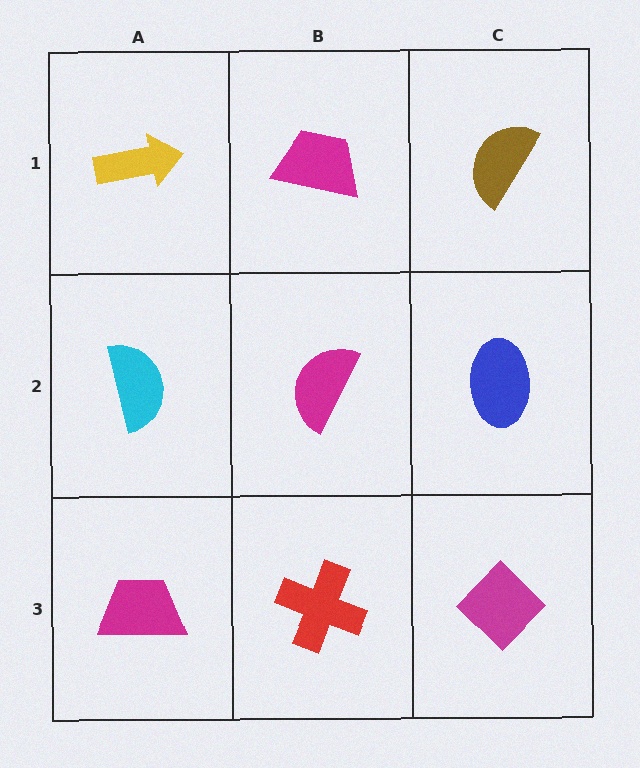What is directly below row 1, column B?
A magenta semicircle.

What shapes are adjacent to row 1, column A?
A cyan semicircle (row 2, column A), a magenta trapezoid (row 1, column B).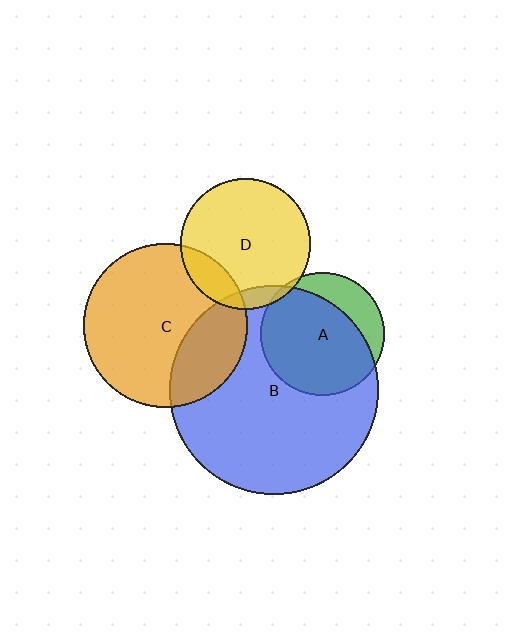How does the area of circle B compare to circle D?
Approximately 2.6 times.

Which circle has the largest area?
Circle B (blue).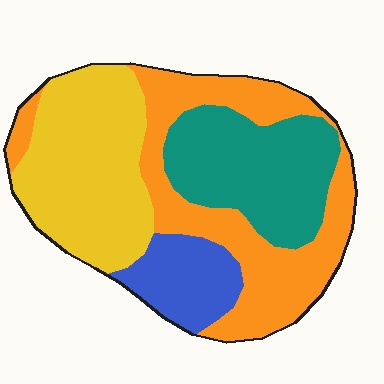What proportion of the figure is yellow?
Yellow covers 30% of the figure.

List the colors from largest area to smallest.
From largest to smallest: orange, yellow, teal, blue.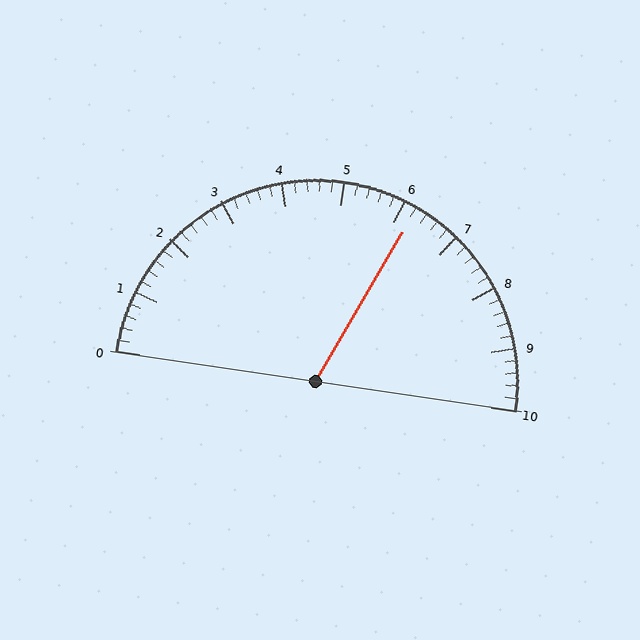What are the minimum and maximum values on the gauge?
The gauge ranges from 0 to 10.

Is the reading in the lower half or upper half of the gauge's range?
The reading is in the upper half of the range (0 to 10).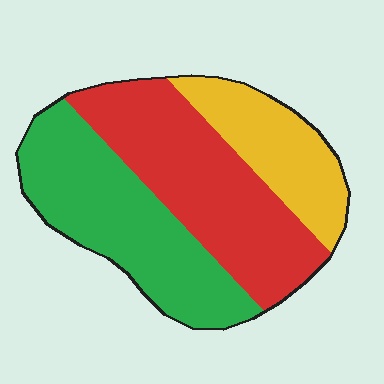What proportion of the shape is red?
Red covers 40% of the shape.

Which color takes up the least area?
Yellow, at roughly 20%.